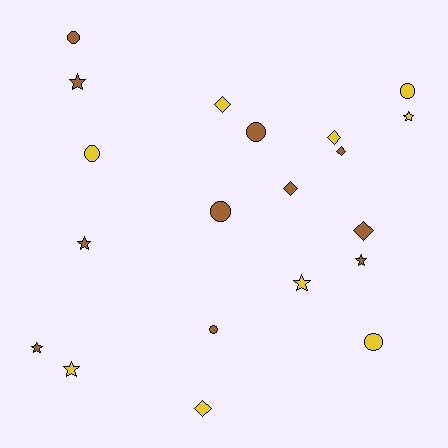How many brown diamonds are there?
There are 3 brown diamonds.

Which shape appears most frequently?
Star, with 7 objects.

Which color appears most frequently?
Brown, with 11 objects.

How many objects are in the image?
There are 20 objects.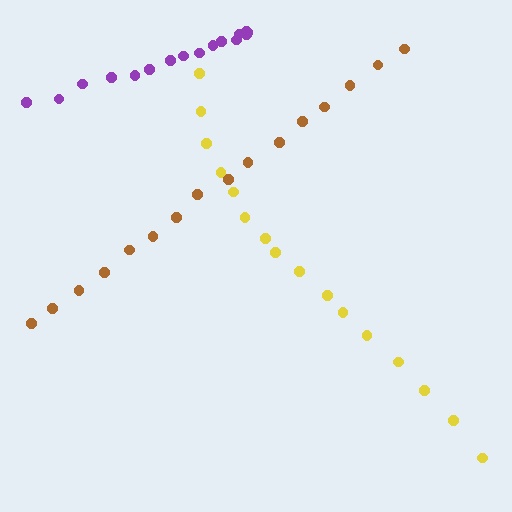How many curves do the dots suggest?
There are 3 distinct paths.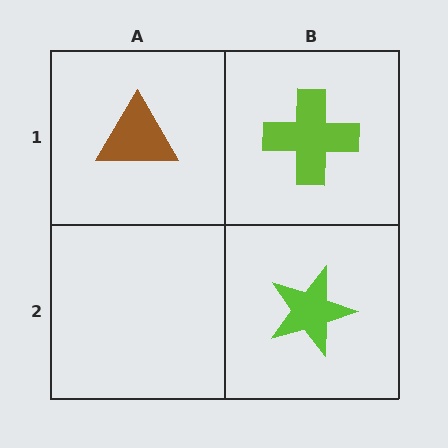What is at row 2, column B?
A lime star.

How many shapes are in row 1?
2 shapes.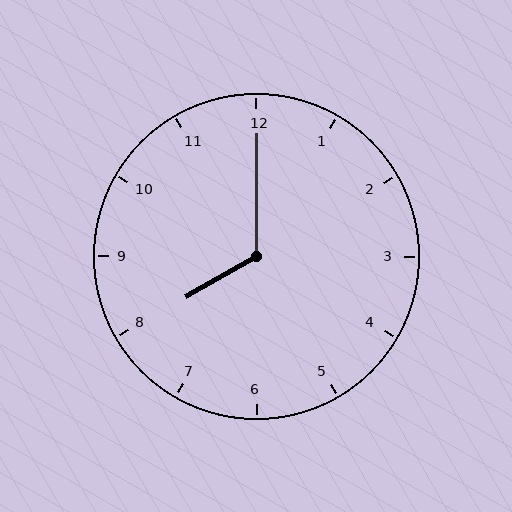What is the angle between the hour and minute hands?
Approximately 120 degrees.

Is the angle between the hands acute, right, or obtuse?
It is obtuse.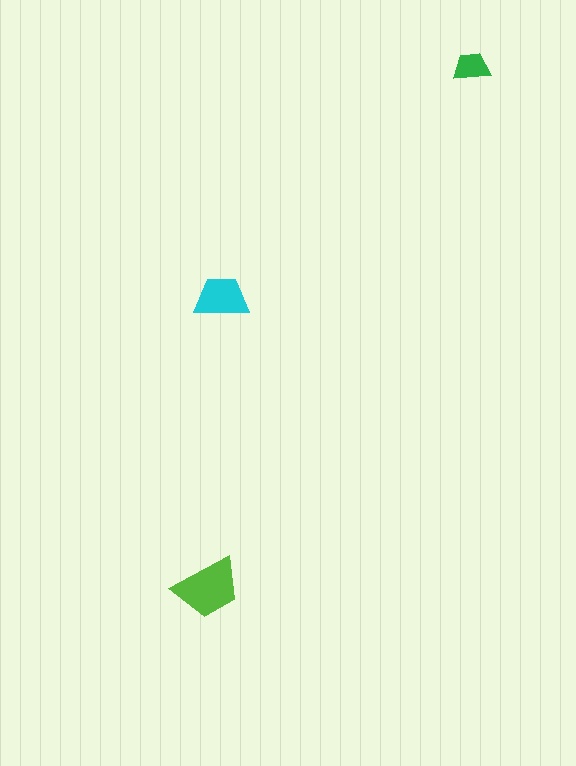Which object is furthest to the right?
The green trapezoid is rightmost.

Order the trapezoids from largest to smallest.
the lime one, the cyan one, the green one.